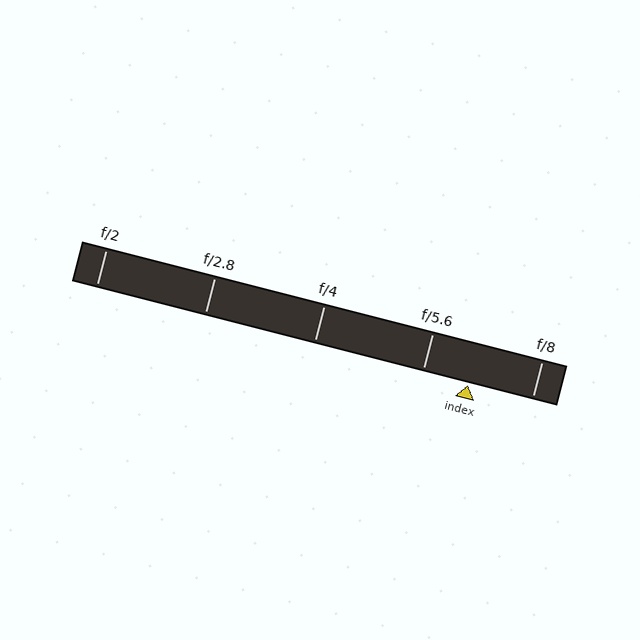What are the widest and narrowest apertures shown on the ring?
The widest aperture shown is f/2 and the narrowest is f/8.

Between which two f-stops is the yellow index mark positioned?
The index mark is between f/5.6 and f/8.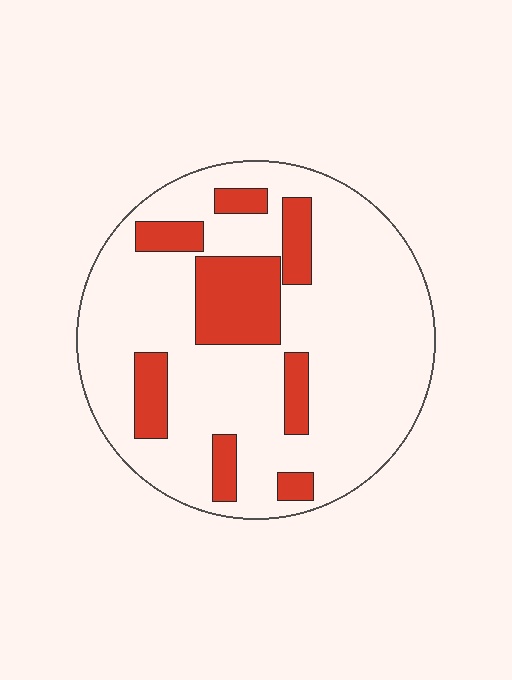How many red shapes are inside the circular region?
8.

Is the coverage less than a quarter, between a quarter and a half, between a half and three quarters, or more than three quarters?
Less than a quarter.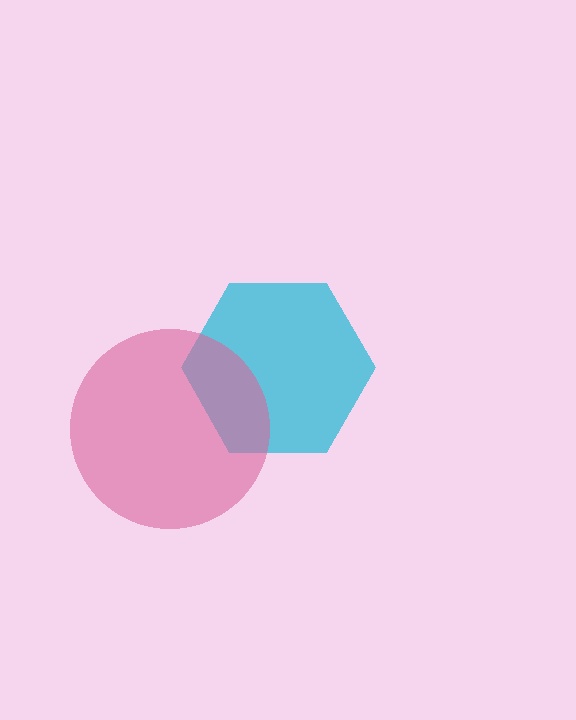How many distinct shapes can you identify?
There are 2 distinct shapes: a cyan hexagon, a pink circle.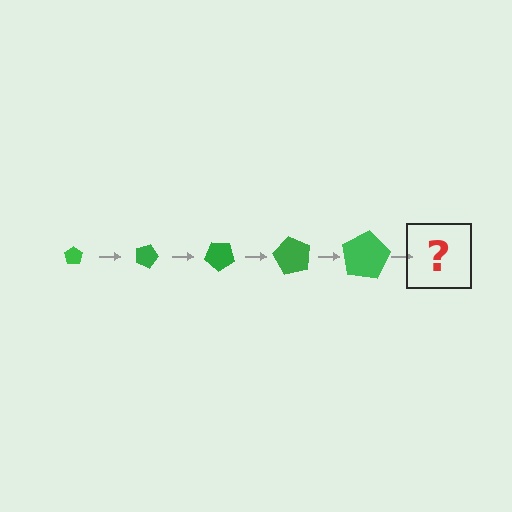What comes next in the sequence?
The next element should be a pentagon, larger than the previous one and rotated 100 degrees from the start.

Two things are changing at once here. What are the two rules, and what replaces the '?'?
The two rules are that the pentagon grows larger each step and it rotates 20 degrees each step. The '?' should be a pentagon, larger than the previous one and rotated 100 degrees from the start.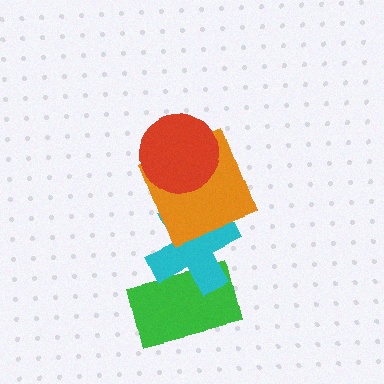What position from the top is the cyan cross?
The cyan cross is 3rd from the top.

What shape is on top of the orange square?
The red circle is on top of the orange square.